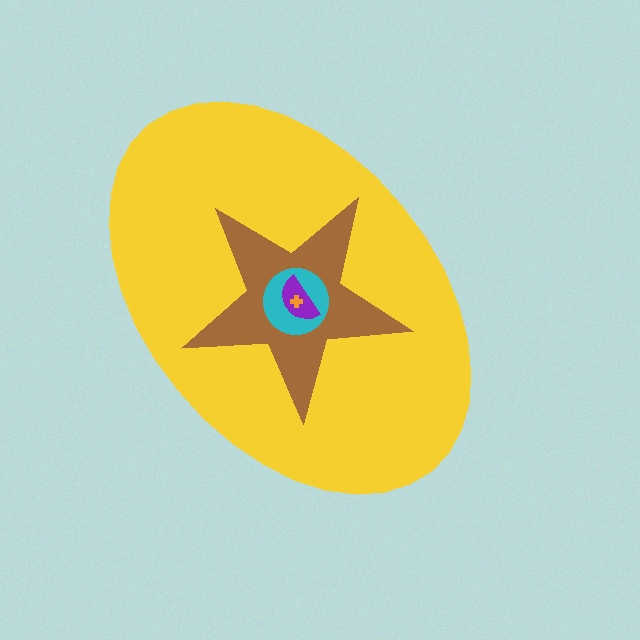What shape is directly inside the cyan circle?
The purple semicircle.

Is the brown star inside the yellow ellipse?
Yes.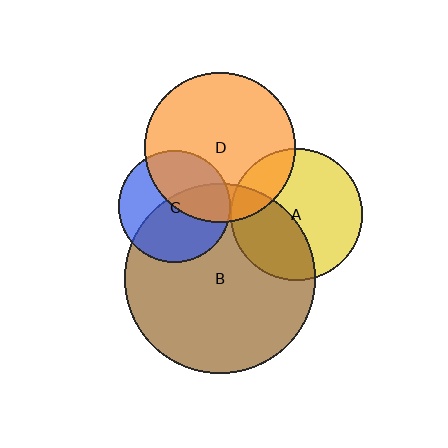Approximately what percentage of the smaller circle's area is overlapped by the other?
Approximately 15%.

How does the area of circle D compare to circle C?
Approximately 1.8 times.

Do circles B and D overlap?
Yes.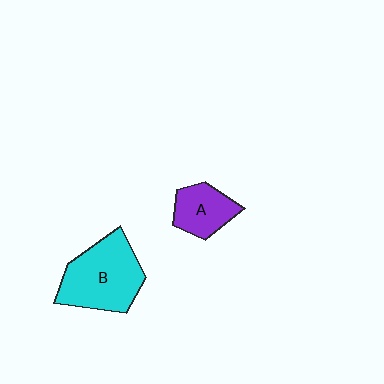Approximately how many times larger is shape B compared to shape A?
Approximately 1.8 times.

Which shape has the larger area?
Shape B (cyan).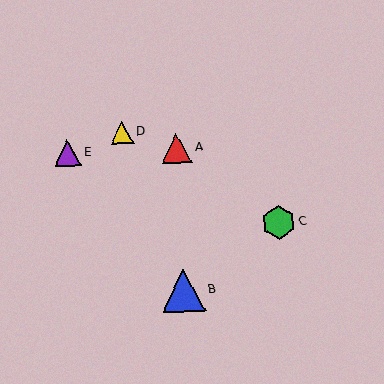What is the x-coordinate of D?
Object D is at x≈122.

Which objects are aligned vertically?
Objects A, B are aligned vertically.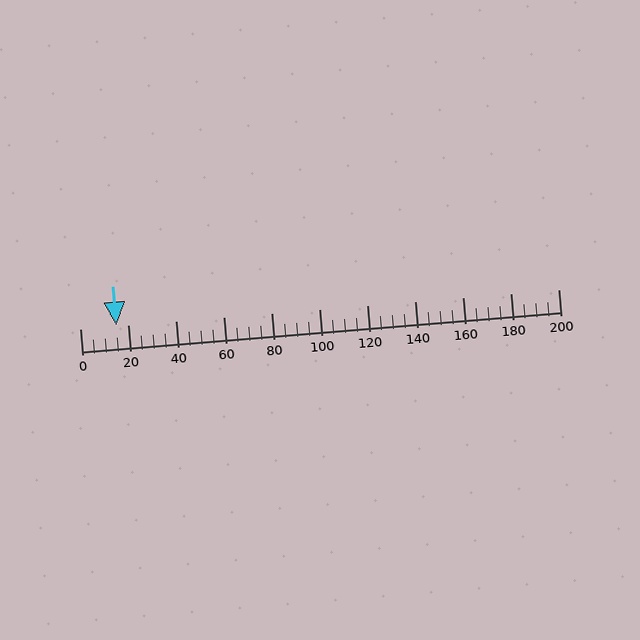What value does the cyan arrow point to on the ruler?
The cyan arrow points to approximately 15.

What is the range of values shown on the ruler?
The ruler shows values from 0 to 200.